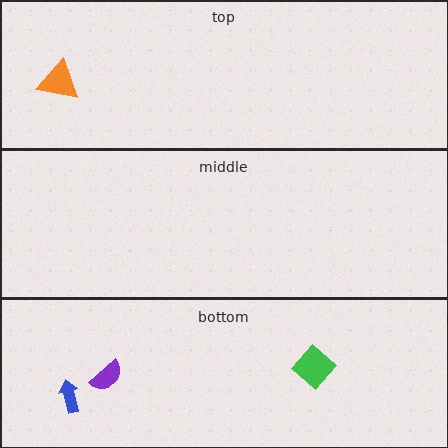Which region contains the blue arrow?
The bottom region.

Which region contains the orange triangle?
The top region.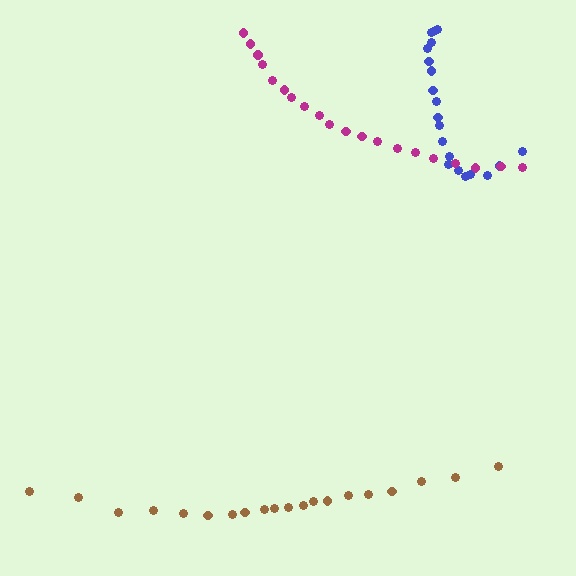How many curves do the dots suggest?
There are 3 distinct paths.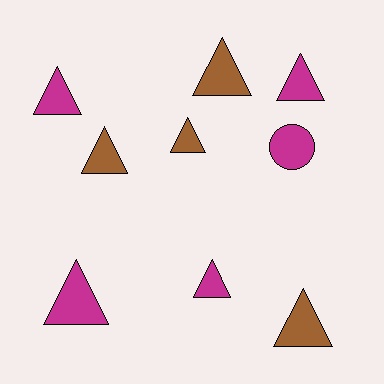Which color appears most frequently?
Magenta, with 5 objects.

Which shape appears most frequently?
Triangle, with 8 objects.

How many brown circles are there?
There are no brown circles.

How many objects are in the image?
There are 9 objects.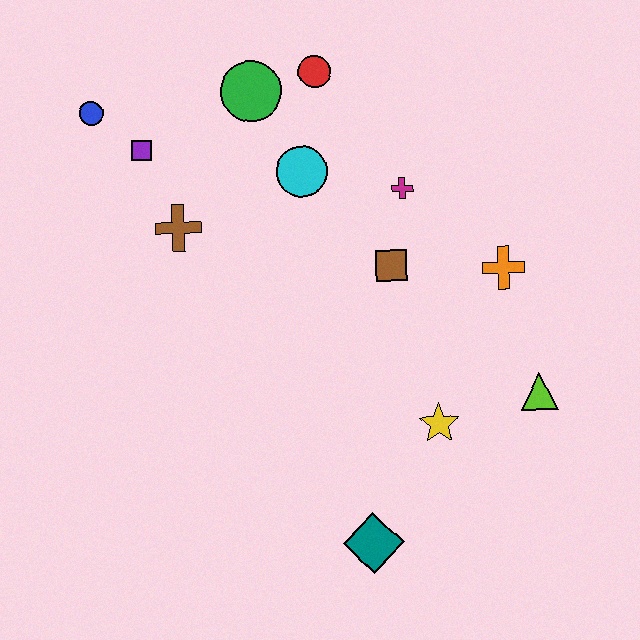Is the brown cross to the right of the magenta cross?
No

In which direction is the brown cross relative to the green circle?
The brown cross is below the green circle.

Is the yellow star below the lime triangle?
Yes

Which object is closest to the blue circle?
The purple square is closest to the blue circle.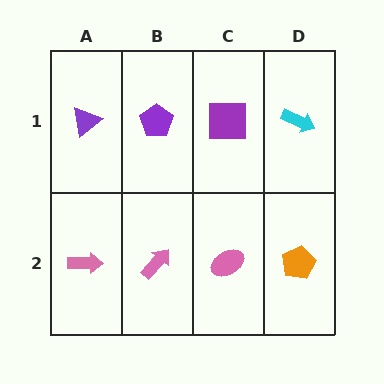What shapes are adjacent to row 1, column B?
A pink arrow (row 2, column B), a purple triangle (row 1, column A), a purple square (row 1, column C).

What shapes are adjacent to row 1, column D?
An orange pentagon (row 2, column D), a purple square (row 1, column C).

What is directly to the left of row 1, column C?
A purple pentagon.